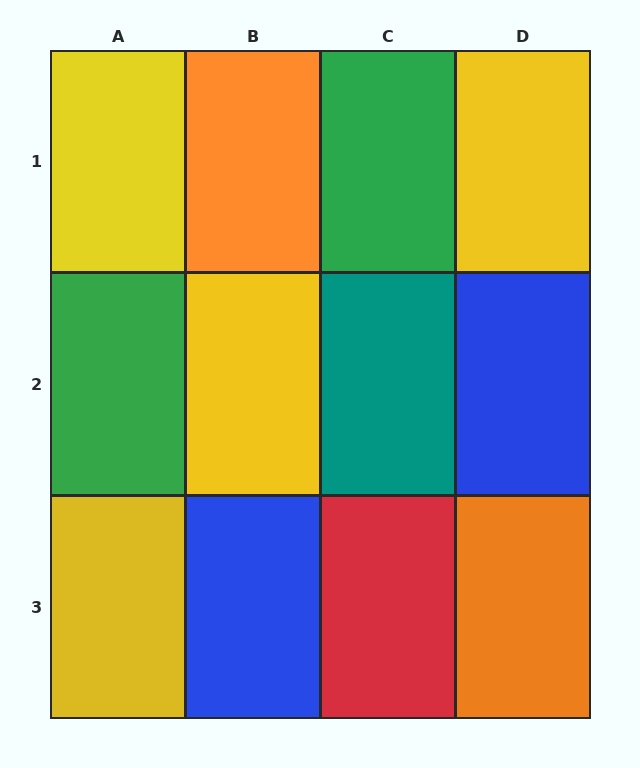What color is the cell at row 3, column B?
Blue.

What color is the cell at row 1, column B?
Orange.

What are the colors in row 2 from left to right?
Green, yellow, teal, blue.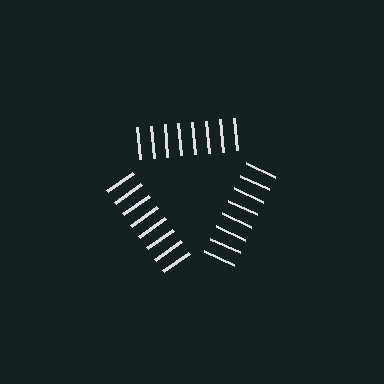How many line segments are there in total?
24 — 8 along each of the 3 edges.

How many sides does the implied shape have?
3 sides — the line-ends trace a triangle.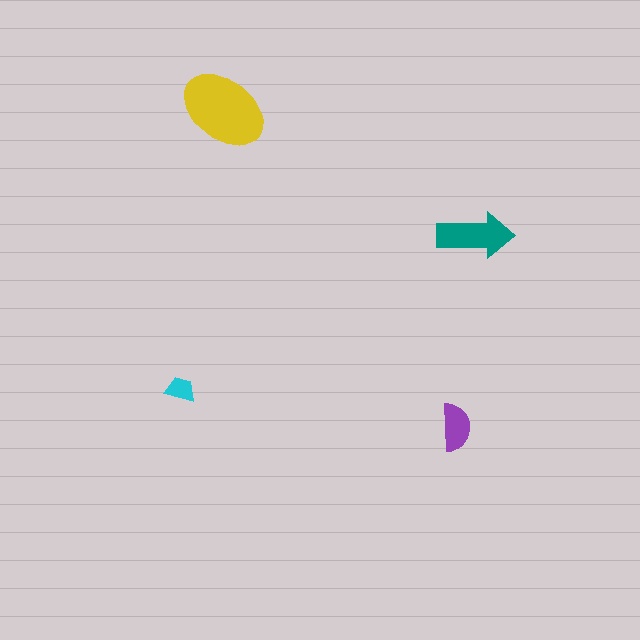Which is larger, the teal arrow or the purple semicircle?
The teal arrow.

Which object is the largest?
The yellow ellipse.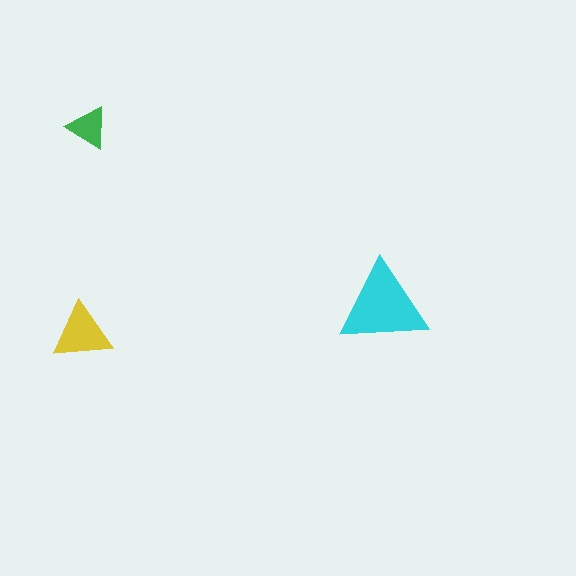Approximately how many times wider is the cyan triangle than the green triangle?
About 2 times wider.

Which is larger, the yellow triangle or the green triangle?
The yellow one.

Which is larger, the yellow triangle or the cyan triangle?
The cyan one.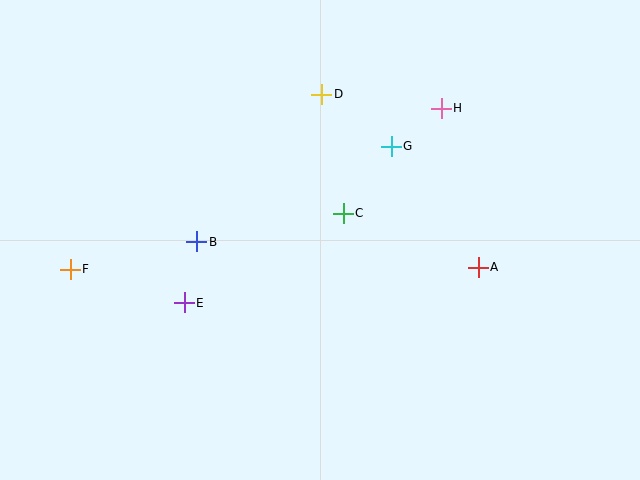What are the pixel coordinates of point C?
Point C is at (343, 213).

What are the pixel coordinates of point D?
Point D is at (322, 94).